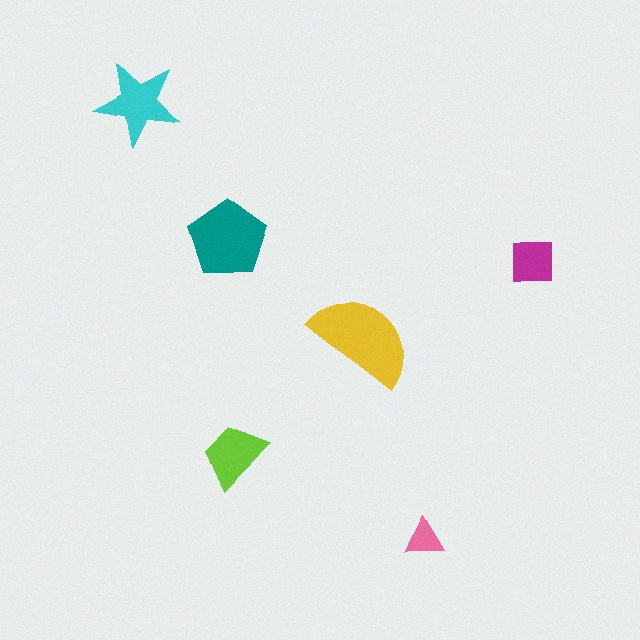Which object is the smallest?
The pink triangle.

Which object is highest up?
The cyan star is topmost.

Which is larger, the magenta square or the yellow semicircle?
The yellow semicircle.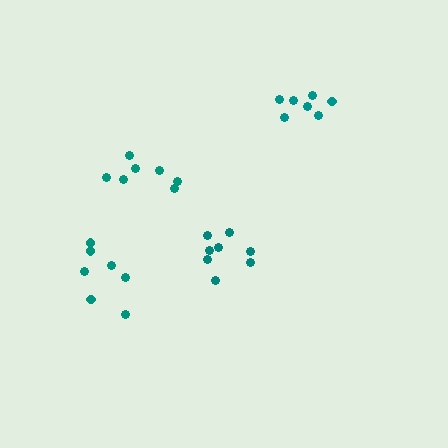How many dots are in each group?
Group 1: 8 dots, Group 2: 7 dots, Group 3: 7 dots, Group 4: 7 dots (29 total).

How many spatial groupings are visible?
There are 4 spatial groupings.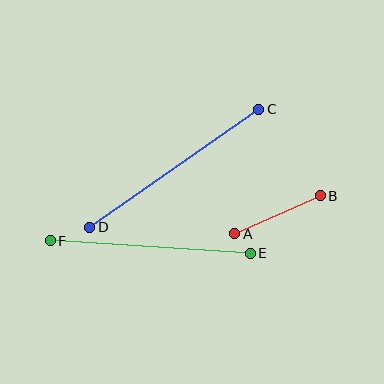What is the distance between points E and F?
The distance is approximately 201 pixels.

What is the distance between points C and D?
The distance is approximately 206 pixels.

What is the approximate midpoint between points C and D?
The midpoint is at approximately (174, 168) pixels.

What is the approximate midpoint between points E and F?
The midpoint is at approximately (150, 247) pixels.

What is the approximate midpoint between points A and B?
The midpoint is at approximately (277, 215) pixels.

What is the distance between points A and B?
The distance is approximately 93 pixels.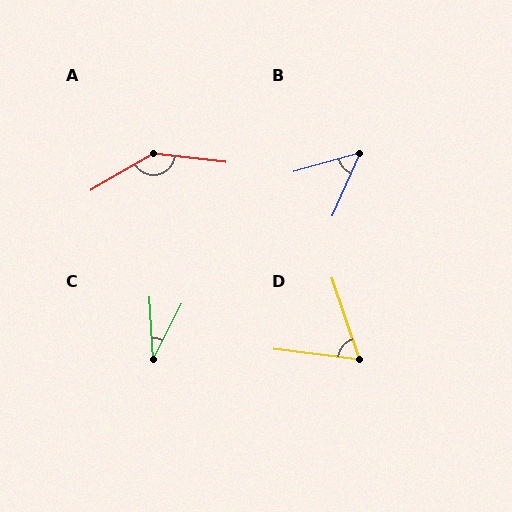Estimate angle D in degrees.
Approximately 64 degrees.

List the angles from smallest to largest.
C (31°), B (51°), D (64°), A (143°).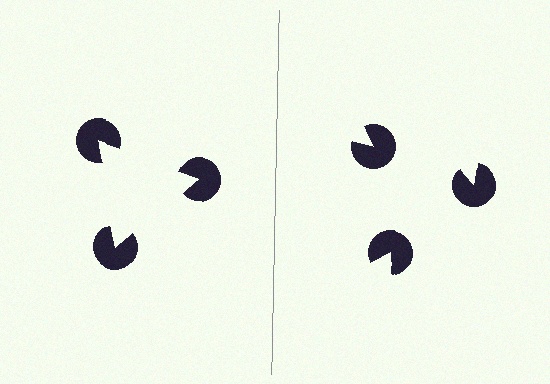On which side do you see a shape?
An illusory triangle appears on the left side. On the right side the wedge cuts are rotated, so no coherent shape forms.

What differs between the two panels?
The pac-man discs are positioned identically on both sides; only the wedge orientations differ. On the left they align to a triangle; on the right they are misaligned.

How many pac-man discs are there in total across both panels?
6 — 3 on each side.